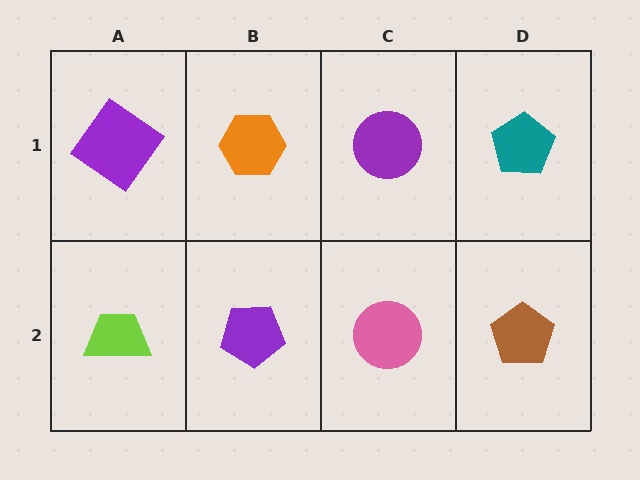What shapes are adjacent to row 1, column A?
A lime trapezoid (row 2, column A), an orange hexagon (row 1, column B).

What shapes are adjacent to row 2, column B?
An orange hexagon (row 1, column B), a lime trapezoid (row 2, column A), a pink circle (row 2, column C).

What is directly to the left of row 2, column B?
A lime trapezoid.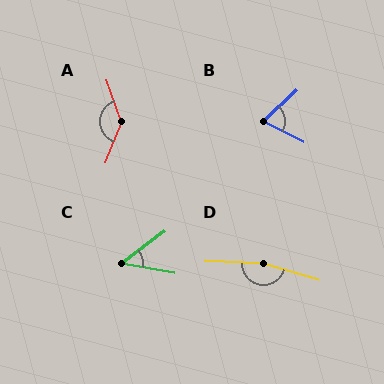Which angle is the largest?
D, at approximately 166 degrees.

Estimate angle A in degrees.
Approximately 140 degrees.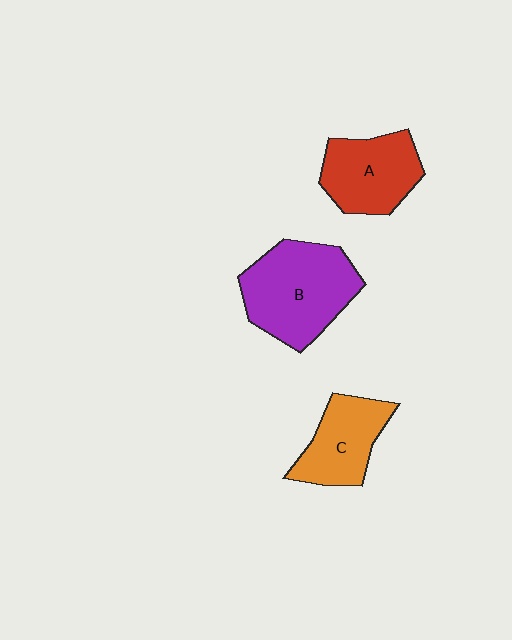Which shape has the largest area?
Shape B (purple).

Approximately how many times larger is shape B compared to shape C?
Approximately 1.5 times.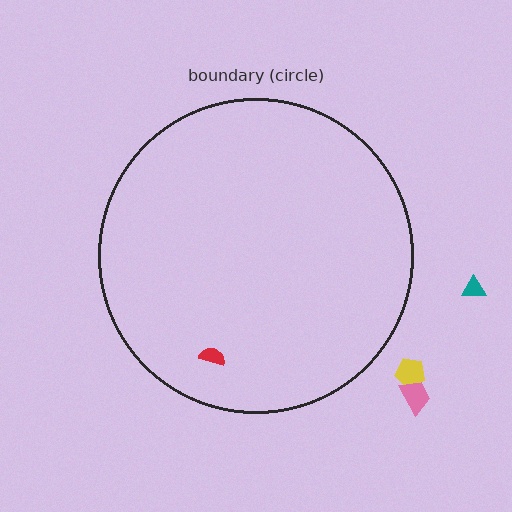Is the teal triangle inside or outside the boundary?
Outside.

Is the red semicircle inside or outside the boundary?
Inside.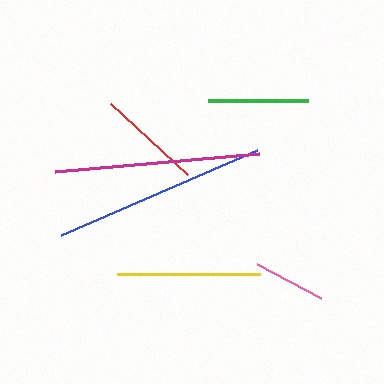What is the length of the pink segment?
The pink segment is approximately 72 pixels long.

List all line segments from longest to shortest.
From longest to shortest: blue, magenta, yellow, red, green, pink.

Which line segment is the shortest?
The pink line is the shortest at approximately 72 pixels.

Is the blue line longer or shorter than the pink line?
The blue line is longer than the pink line.